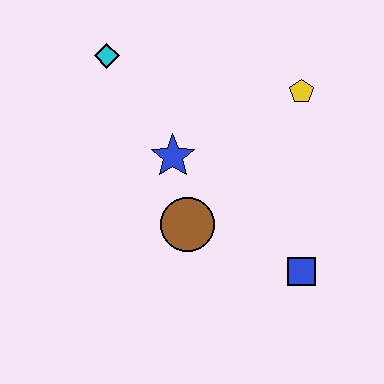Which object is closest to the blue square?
The brown circle is closest to the blue square.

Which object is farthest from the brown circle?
The cyan diamond is farthest from the brown circle.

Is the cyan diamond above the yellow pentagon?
Yes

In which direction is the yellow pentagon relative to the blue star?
The yellow pentagon is to the right of the blue star.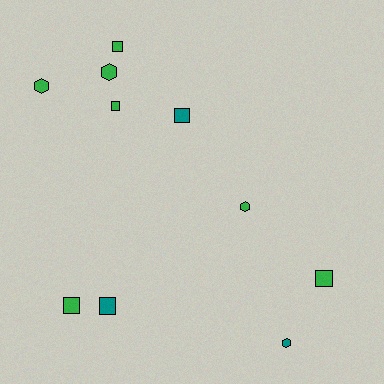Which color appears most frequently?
Green, with 7 objects.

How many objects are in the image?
There are 10 objects.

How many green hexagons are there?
There are 3 green hexagons.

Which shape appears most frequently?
Square, with 6 objects.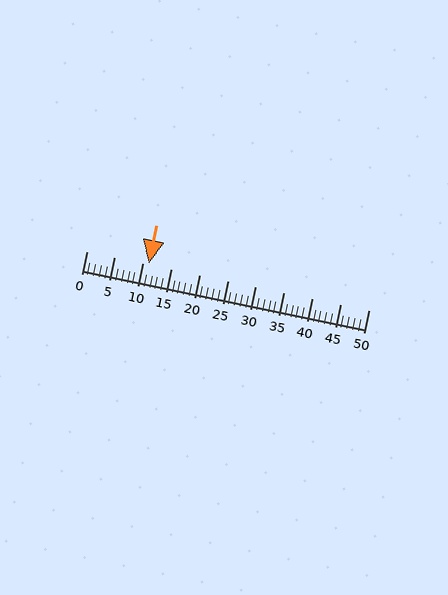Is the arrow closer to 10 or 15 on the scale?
The arrow is closer to 10.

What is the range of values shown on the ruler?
The ruler shows values from 0 to 50.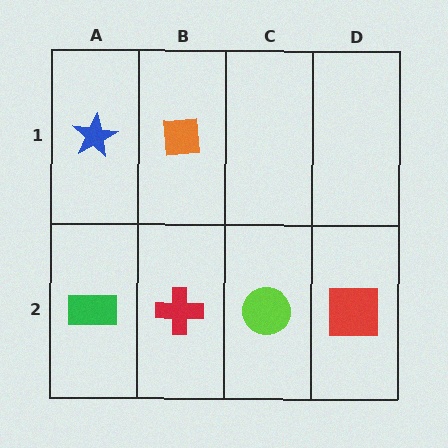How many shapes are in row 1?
2 shapes.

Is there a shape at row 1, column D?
No, that cell is empty.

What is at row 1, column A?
A blue star.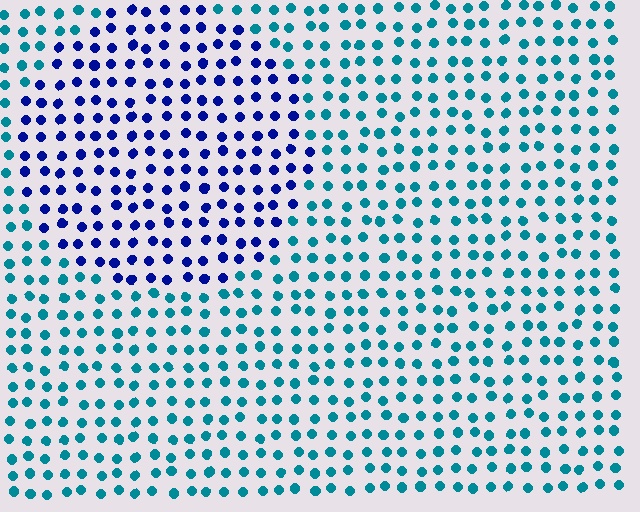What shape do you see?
I see a circle.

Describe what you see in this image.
The image is filled with small teal elements in a uniform arrangement. A circle-shaped region is visible where the elements are tinted to a slightly different hue, forming a subtle color boundary.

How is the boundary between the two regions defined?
The boundary is defined purely by a slight shift in hue (about 49 degrees). Spacing, size, and orientation are identical on both sides.